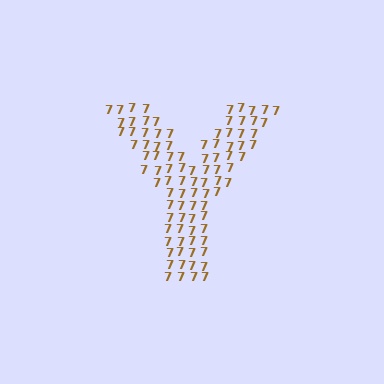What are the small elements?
The small elements are digit 7's.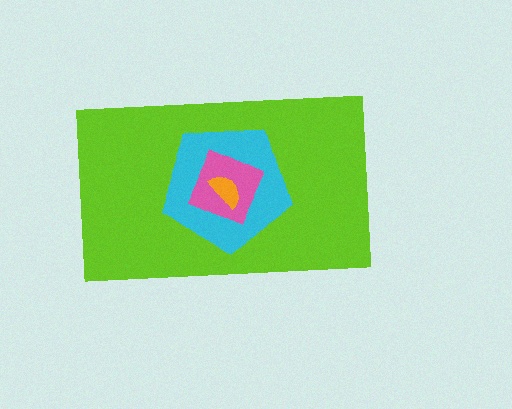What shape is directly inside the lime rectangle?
The cyan pentagon.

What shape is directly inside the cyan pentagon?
The pink square.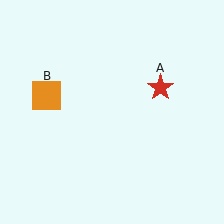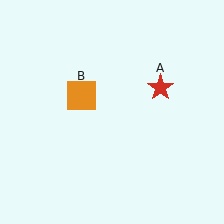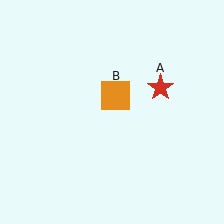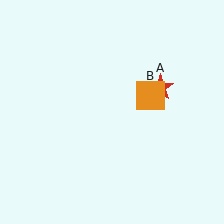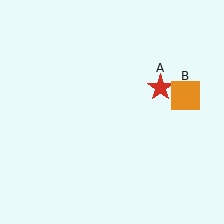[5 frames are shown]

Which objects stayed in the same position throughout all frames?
Red star (object A) remained stationary.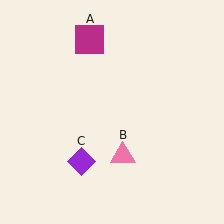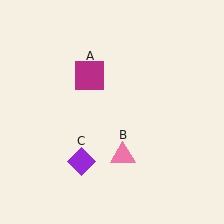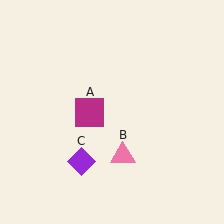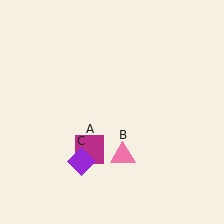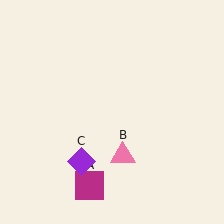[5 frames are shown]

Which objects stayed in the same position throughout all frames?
Pink triangle (object B) and purple diamond (object C) remained stationary.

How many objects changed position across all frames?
1 object changed position: magenta square (object A).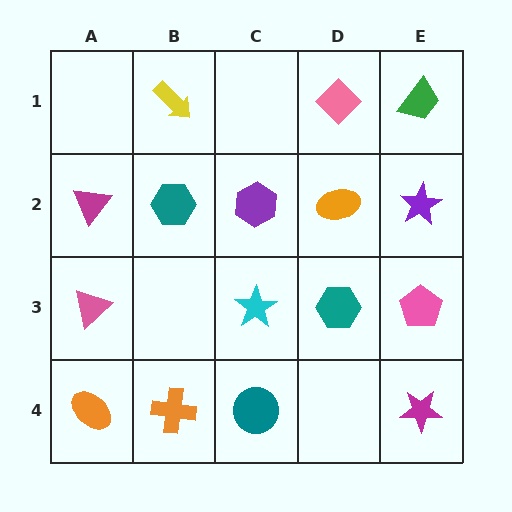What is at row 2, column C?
A purple hexagon.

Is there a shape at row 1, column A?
No, that cell is empty.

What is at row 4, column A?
An orange ellipse.